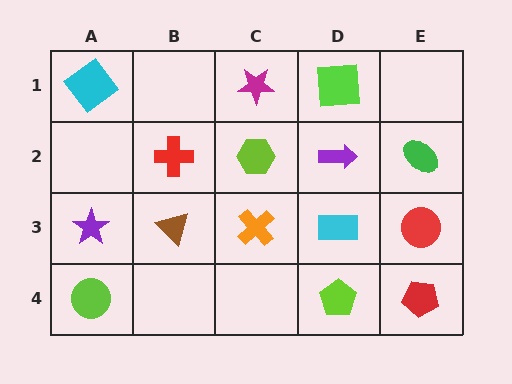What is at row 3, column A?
A purple star.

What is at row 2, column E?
A green ellipse.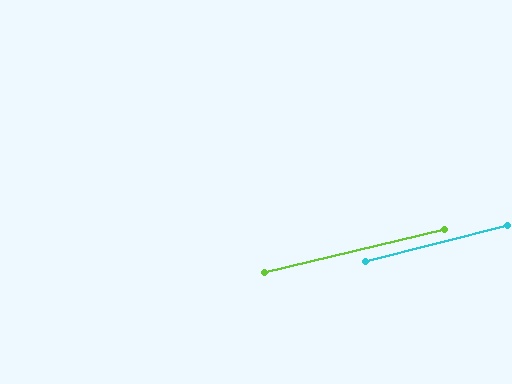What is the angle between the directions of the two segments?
Approximately 1 degree.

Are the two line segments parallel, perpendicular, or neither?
Parallel — their directions differ by only 1.1°.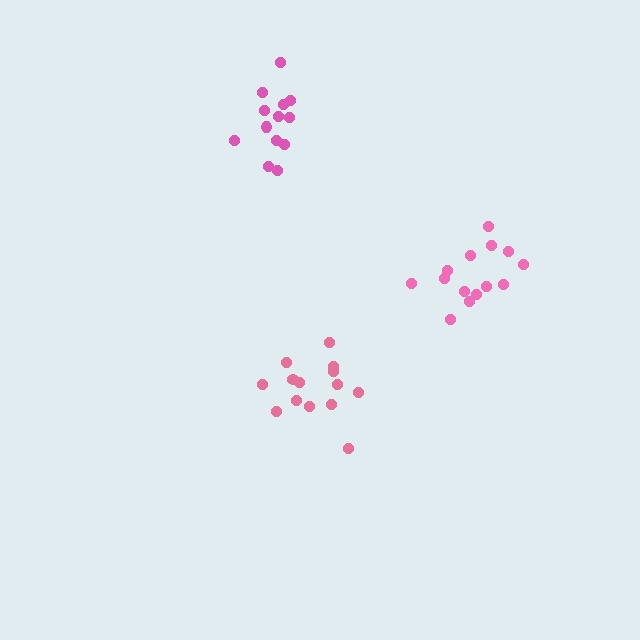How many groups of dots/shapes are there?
There are 3 groups.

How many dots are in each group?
Group 1: 13 dots, Group 2: 14 dots, Group 3: 14 dots (41 total).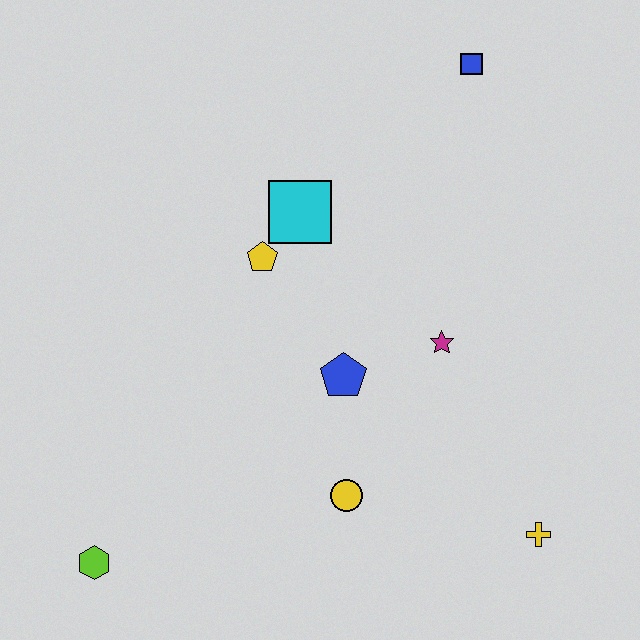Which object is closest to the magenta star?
The blue pentagon is closest to the magenta star.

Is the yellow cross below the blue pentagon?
Yes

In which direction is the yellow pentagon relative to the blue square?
The yellow pentagon is to the left of the blue square.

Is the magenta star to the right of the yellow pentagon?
Yes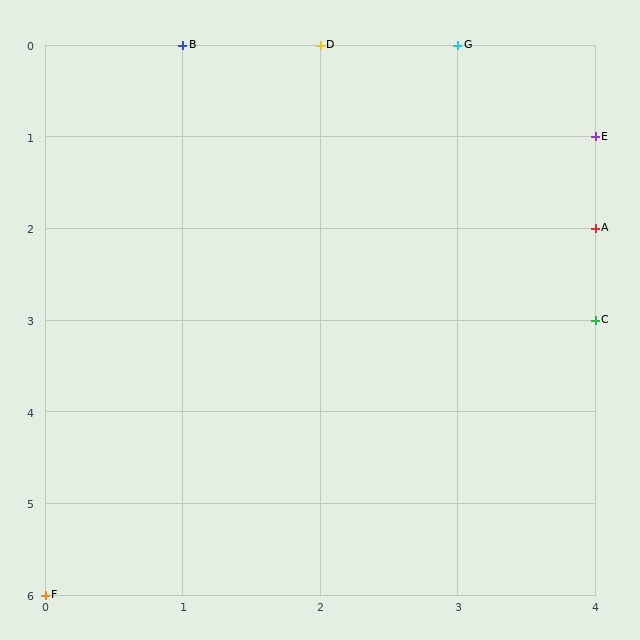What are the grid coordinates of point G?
Point G is at grid coordinates (3, 0).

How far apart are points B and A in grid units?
Points B and A are 3 columns and 2 rows apart (about 3.6 grid units diagonally).